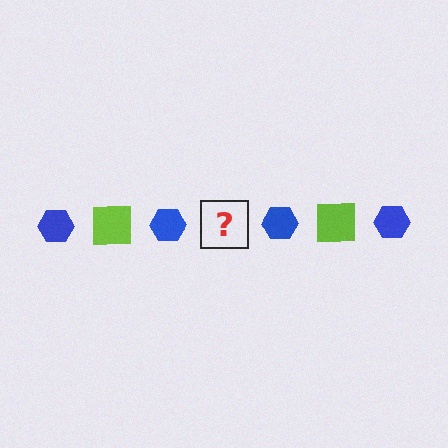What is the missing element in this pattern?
The missing element is a lime square.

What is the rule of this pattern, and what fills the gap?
The rule is that the pattern alternates between blue hexagon and lime square. The gap should be filled with a lime square.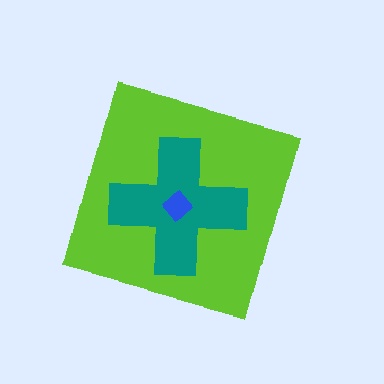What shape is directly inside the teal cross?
The blue diamond.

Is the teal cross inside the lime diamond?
Yes.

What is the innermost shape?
The blue diamond.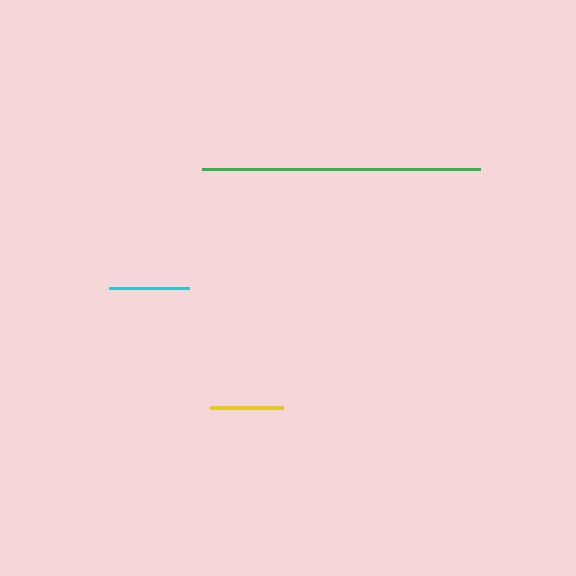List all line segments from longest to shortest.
From longest to shortest: green, cyan, yellow.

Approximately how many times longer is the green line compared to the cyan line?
The green line is approximately 3.5 times the length of the cyan line.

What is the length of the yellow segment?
The yellow segment is approximately 73 pixels long.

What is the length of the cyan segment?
The cyan segment is approximately 80 pixels long.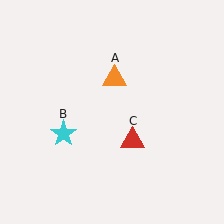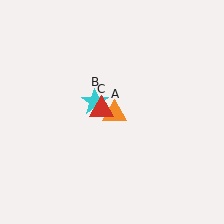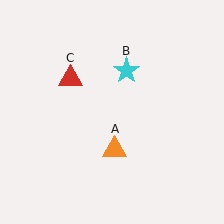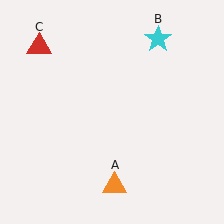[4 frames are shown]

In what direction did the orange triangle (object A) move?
The orange triangle (object A) moved down.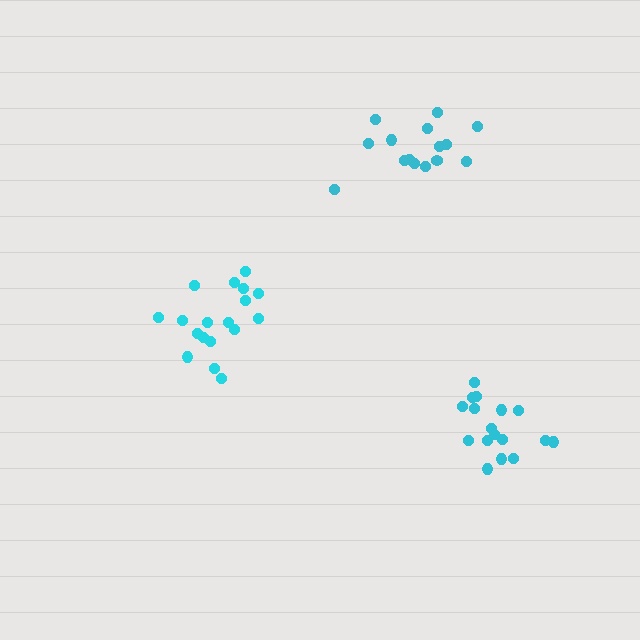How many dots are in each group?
Group 1: 15 dots, Group 2: 17 dots, Group 3: 18 dots (50 total).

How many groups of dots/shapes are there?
There are 3 groups.